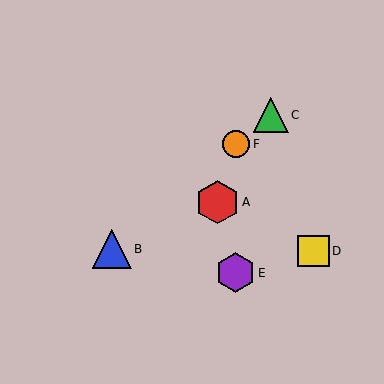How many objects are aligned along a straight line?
3 objects (B, C, F) are aligned along a straight line.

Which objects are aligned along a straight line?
Objects B, C, F are aligned along a straight line.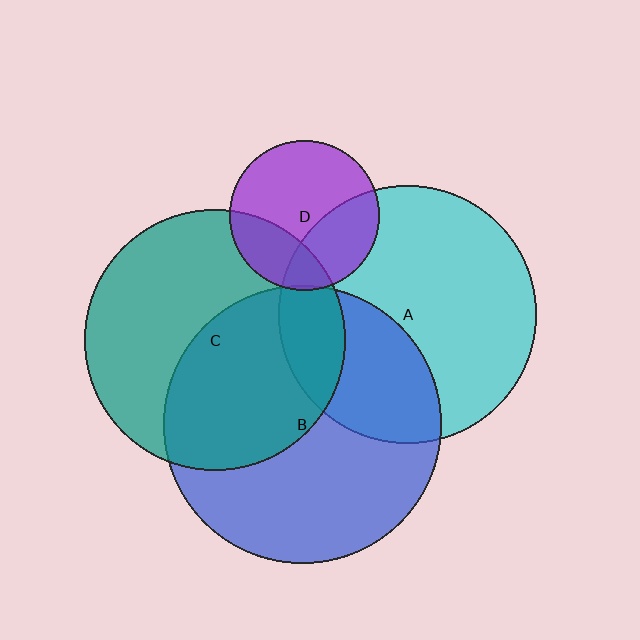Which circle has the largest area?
Circle B (blue).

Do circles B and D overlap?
Yes.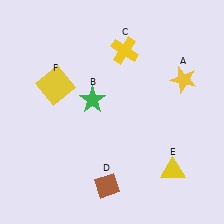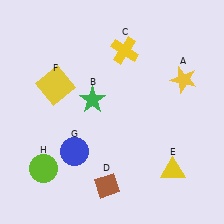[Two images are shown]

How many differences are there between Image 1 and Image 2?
There are 2 differences between the two images.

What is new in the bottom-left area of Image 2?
A lime circle (H) was added in the bottom-left area of Image 2.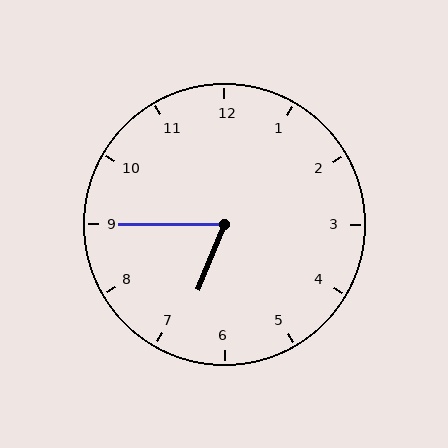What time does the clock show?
6:45.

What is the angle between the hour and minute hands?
Approximately 68 degrees.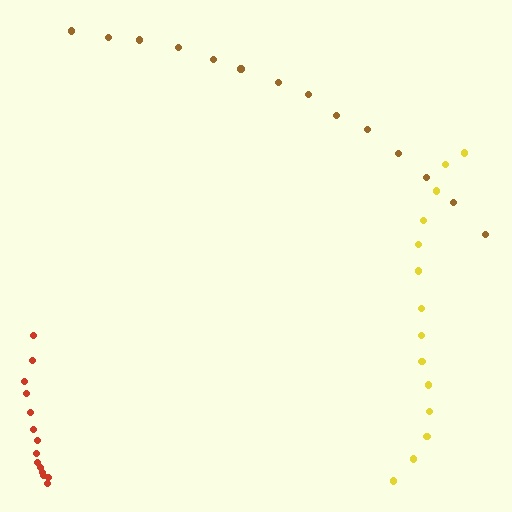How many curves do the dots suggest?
There are 3 distinct paths.